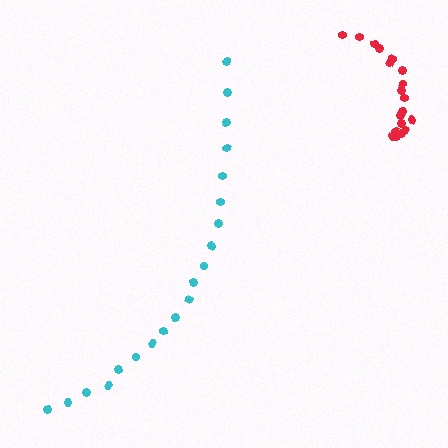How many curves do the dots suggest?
There are 2 distinct paths.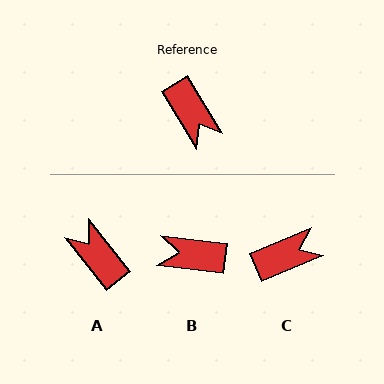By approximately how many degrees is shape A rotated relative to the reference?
Approximately 173 degrees clockwise.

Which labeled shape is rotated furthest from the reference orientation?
A, about 173 degrees away.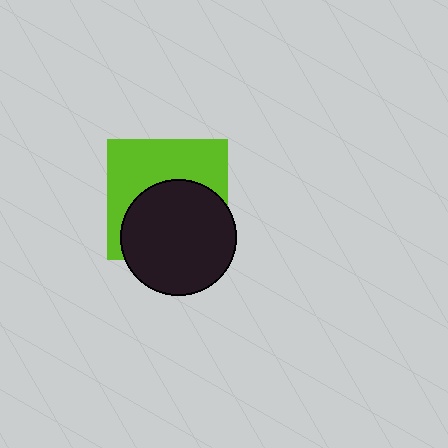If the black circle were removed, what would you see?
You would see the complete lime square.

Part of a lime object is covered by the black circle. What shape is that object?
It is a square.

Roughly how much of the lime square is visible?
About half of it is visible (roughly 48%).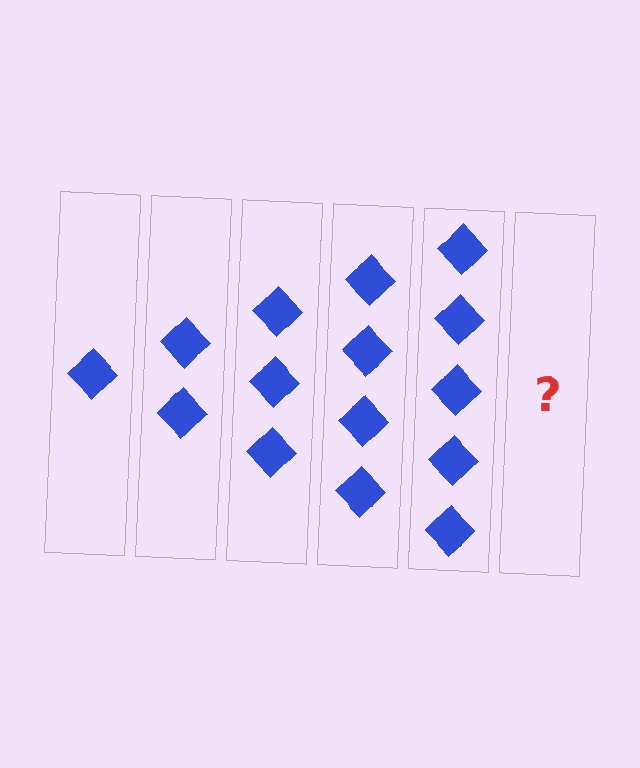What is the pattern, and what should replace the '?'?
The pattern is that each step adds one more diamond. The '?' should be 6 diamonds.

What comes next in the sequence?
The next element should be 6 diamonds.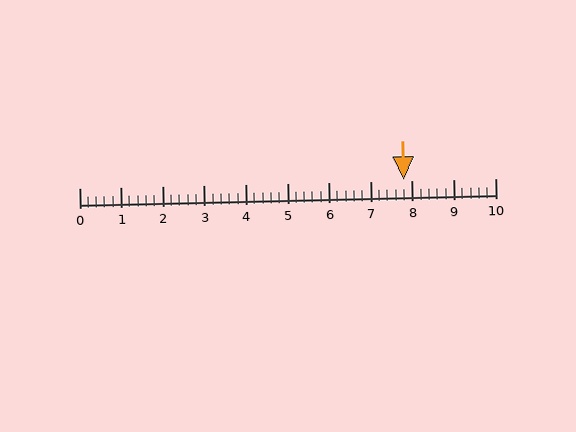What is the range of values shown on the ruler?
The ruler shows values from 0 to 10.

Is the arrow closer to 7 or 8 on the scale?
The arrow is closer to 8.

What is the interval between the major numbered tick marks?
The major tick marks are spaced 1 units apart.